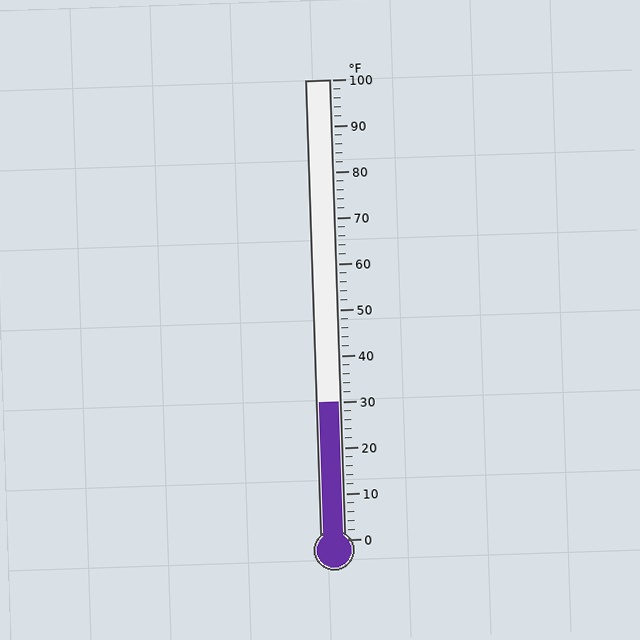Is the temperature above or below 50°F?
The temperature is below 50°F.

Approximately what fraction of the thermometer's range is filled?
The thermometer is filled to approximately 30% of its range.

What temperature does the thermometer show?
The thermometer shows approximately 30°F.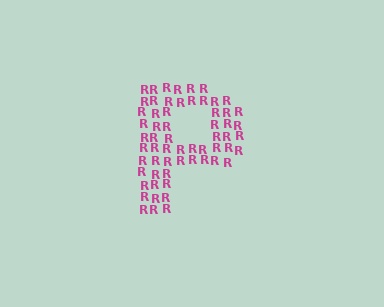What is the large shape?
The large shape is the letter P.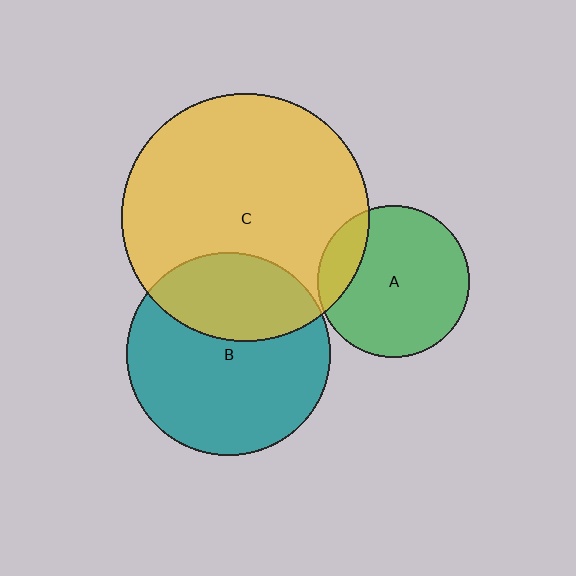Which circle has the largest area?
Circle C (yellow).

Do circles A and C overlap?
Yes.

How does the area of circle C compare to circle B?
Approximately 1.5 times.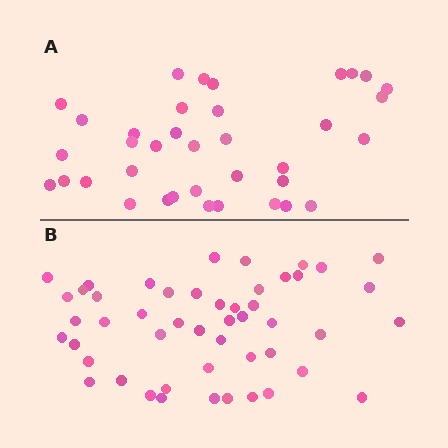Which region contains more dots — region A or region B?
Region B (the bottom region) has more dots.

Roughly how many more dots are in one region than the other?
Region B has roughly 12 or so more dots than region A.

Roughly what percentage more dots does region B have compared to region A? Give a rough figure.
About 30% more.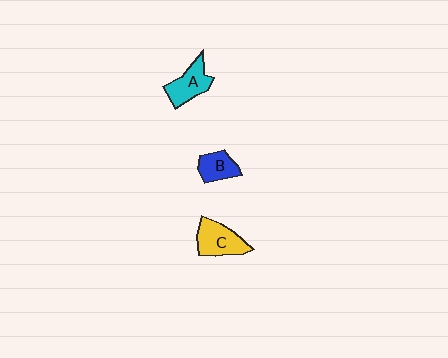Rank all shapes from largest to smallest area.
From largest to smallest: C (yellow), A (cyan), B (blue).